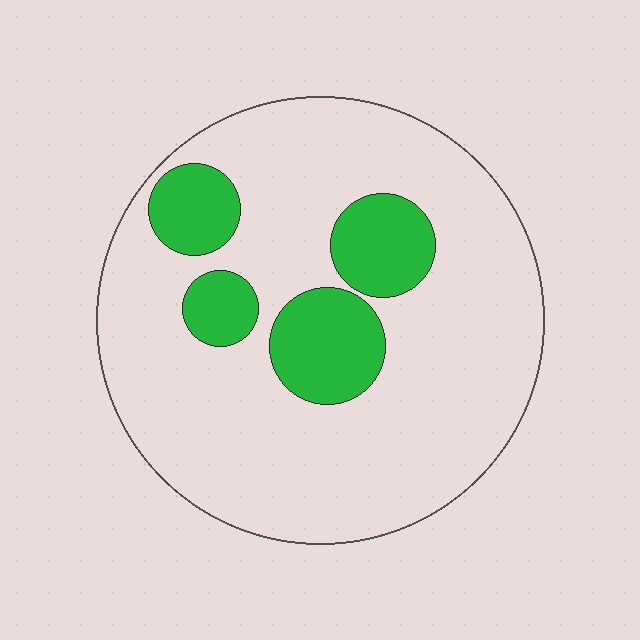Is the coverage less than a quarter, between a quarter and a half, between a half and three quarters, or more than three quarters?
Less than a quarter.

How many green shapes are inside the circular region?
4.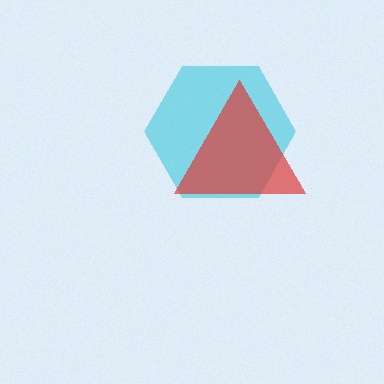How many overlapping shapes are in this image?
There are 2 overlapping shapes in the image.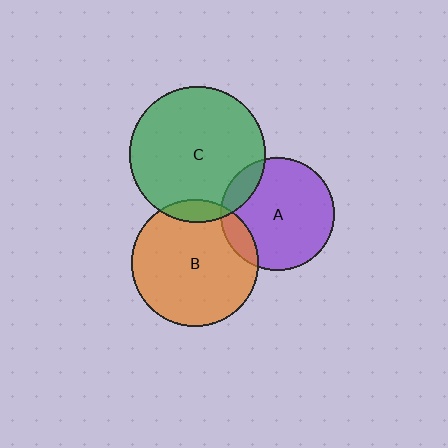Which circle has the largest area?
Circle C (green).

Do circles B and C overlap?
Yes.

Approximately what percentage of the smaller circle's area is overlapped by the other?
Approximately 10%.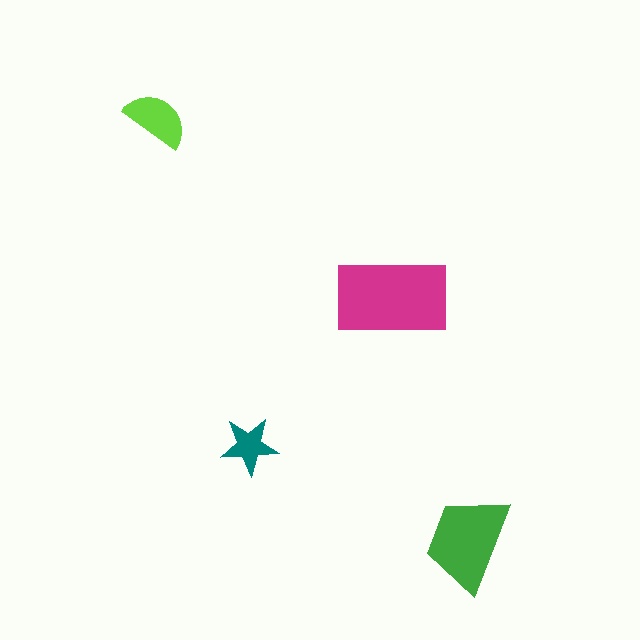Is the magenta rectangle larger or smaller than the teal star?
Larger.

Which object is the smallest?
The teal star.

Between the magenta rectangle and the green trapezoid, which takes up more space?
The magenta rectangle.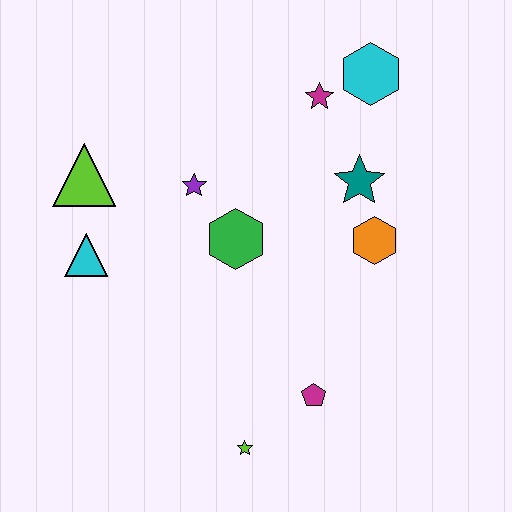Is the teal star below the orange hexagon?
No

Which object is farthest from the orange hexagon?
The lime triangle is farthest from the orange hexagon.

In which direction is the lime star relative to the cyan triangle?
The lime star is below the cyan triangle.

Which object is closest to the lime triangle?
The cyan triangle is closest to the lime triangle.